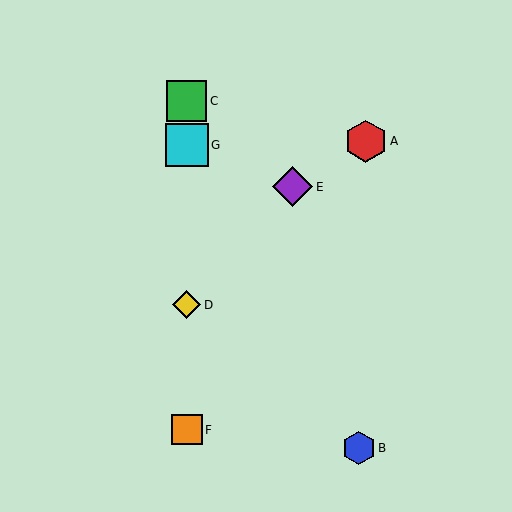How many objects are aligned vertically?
4 objects (C, D, F, G) are aligned vertically.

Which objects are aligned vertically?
Objects C, D, F, G are aligned vertically.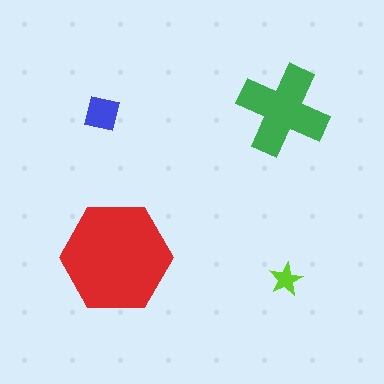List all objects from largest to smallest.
The red hexagon, the green cross, the blue square, the lime star.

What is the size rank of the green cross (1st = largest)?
2nd.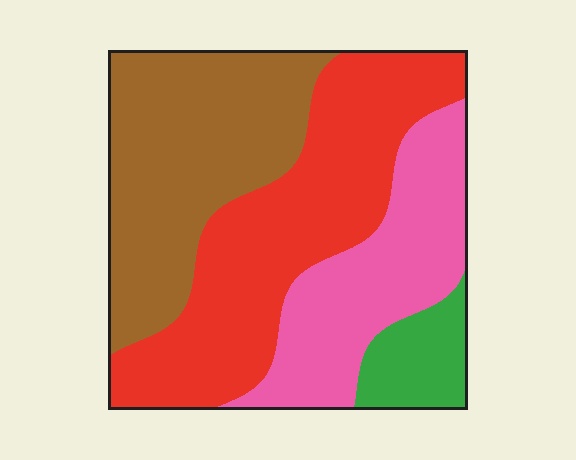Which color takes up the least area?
Green, at roughly 10%.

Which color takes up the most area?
Red, at roughly 35%.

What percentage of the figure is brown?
Brown covers roughly 30% of the figure.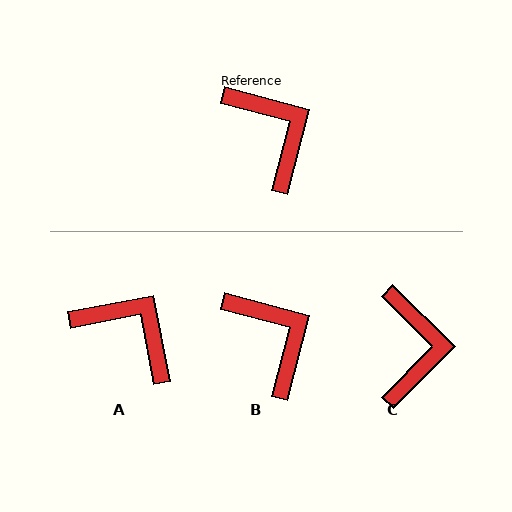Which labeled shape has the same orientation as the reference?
B.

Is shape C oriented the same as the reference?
No, it is off by about 30 degrees.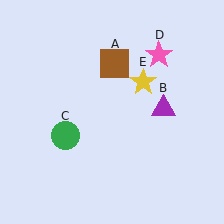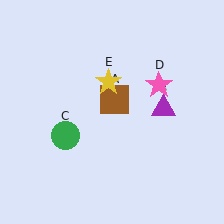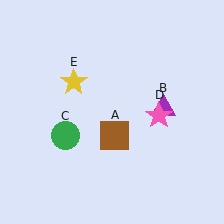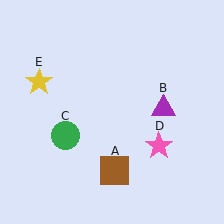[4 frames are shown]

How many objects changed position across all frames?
3 objects changed position: brown square (object A), pink star (object D), yellow star (object E).